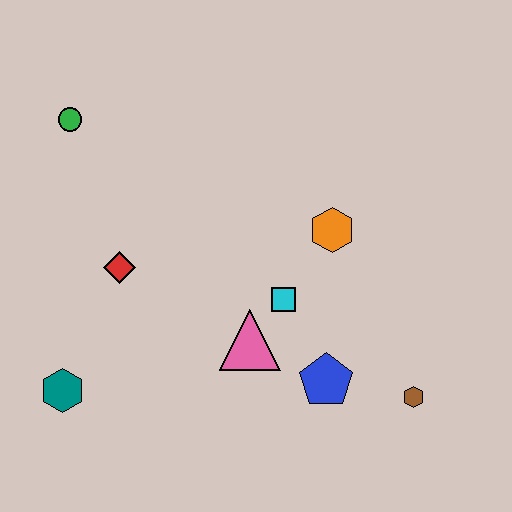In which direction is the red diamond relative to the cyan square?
The red diamond is to the left of the cyan square.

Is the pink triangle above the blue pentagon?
Yes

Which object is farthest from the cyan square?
The green circle is farthest from the cyan square.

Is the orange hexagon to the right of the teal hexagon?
Yes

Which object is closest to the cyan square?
The pink triangle is closest to the cyan square.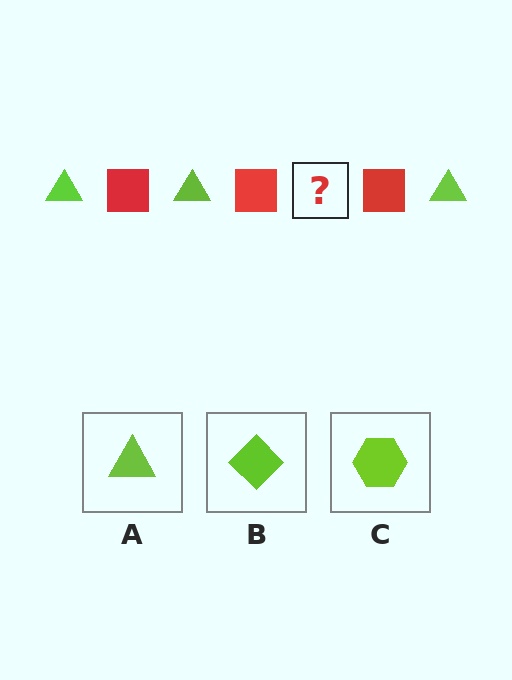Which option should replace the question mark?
Option A.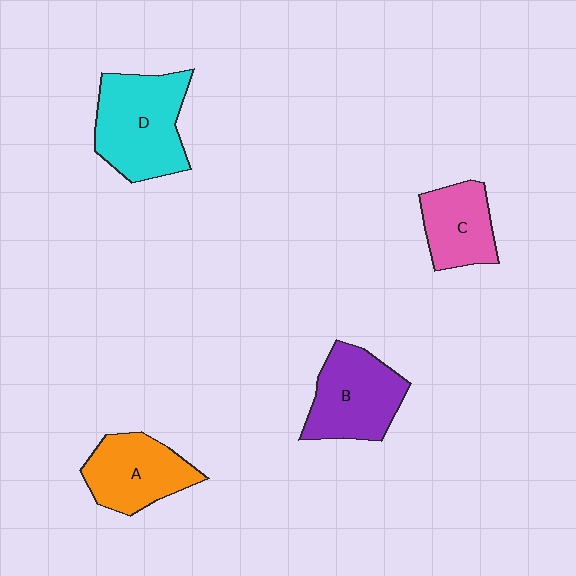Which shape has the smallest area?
Shape C (pink).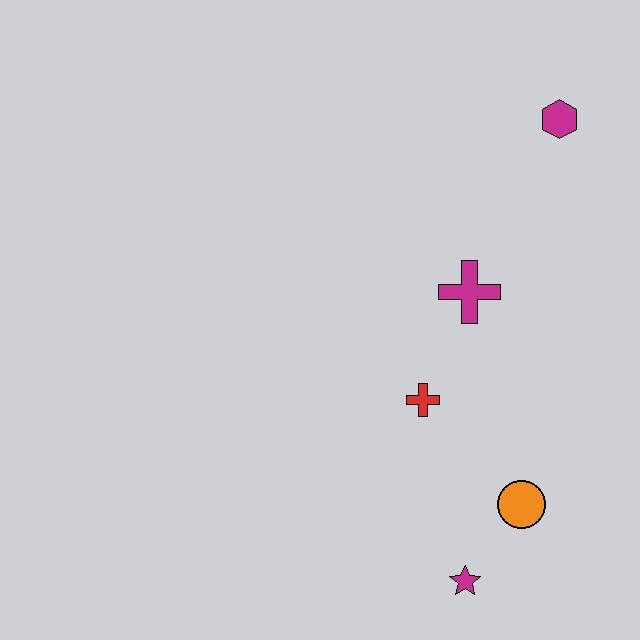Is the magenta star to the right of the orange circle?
No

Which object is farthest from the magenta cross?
The magenta star is farthest from the magenta cross.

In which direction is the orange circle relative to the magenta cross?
The orange circle is below the magenta cross.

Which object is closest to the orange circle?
The magenta star is closest to the orange circle.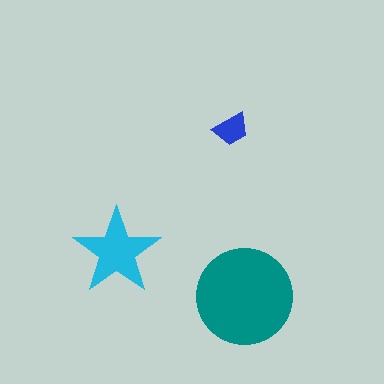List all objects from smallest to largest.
The blue trapezoid, the cyan star, the teal circle.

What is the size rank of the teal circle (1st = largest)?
1st.